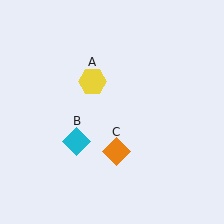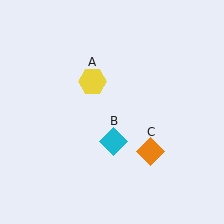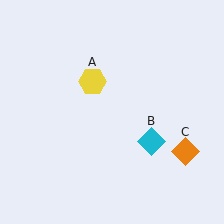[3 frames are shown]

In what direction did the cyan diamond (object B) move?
The cyan diamond (object B) moved right.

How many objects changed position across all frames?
2 objects changed position: cyan diamond (object B), orange diamond (object C).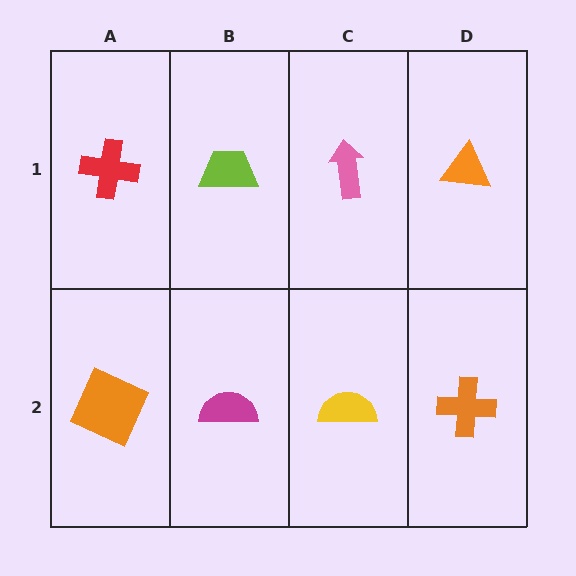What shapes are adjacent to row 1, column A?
An orange square (row 2, column A), a lime trapezoid (row 1, column B).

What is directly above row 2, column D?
An orange triangle.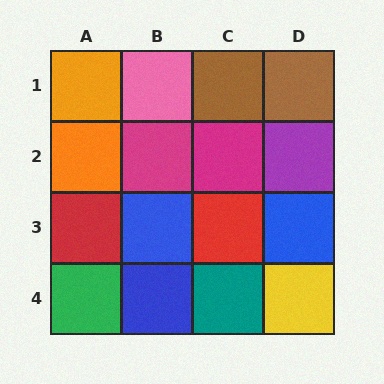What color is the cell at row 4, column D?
Yellow.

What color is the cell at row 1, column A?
Orange.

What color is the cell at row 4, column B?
Blue.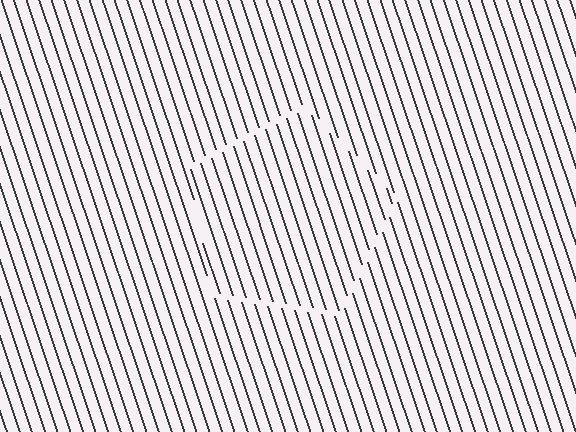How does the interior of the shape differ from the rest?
The interior of the shape contains the same grating, shifted by half a period — the contour is defined by the phase discontinuity where line-ends from the inner and outer gratings abut.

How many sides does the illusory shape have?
5 sides — the line-ends trace a pentagon.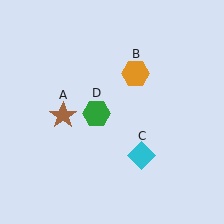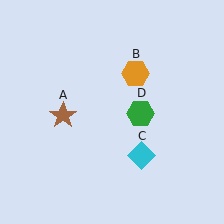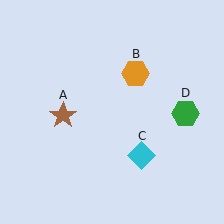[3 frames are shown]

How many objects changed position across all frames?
1 object changed position: green hexagon (object D).